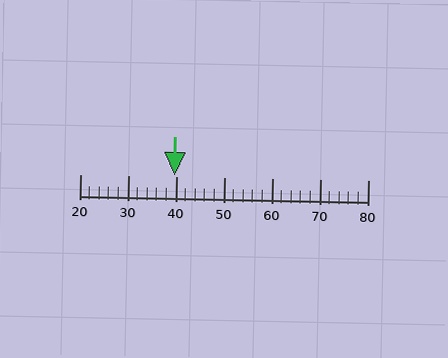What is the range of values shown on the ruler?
The ruler shows values from 20 to 80.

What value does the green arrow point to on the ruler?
The green arrow points to approximately 40.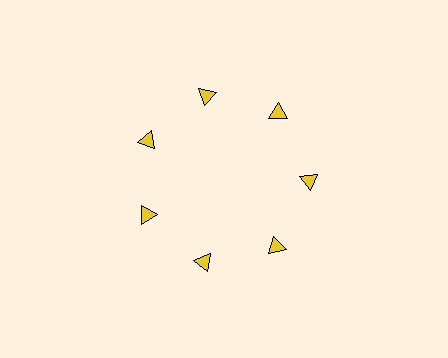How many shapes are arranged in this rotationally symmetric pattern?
There are 7 shapes, arranged in 7 groups of 1.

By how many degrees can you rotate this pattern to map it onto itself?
The pattern maps onto itself every 51 degrees of rotation.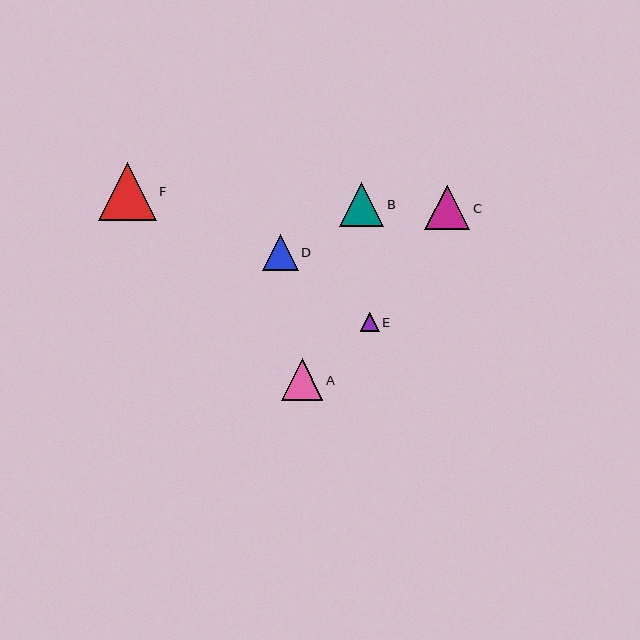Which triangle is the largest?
Triangle F is the largest with a size of approximately 57 pixels.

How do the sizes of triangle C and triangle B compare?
Triangle C and triangle B are approximately the same size.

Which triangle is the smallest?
Triangle E is the smallest with a size of approximately 19 pixels.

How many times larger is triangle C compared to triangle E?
Triangle C is approximately 2.3 times the size of triangle E.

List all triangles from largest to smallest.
From largest to smallest: F, C, B, A, D, E.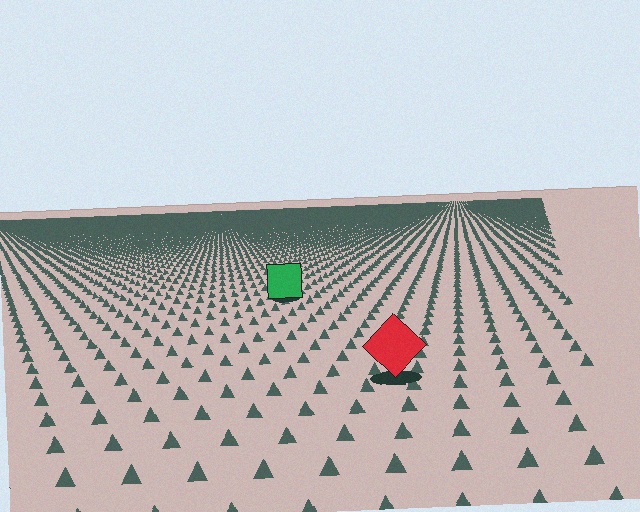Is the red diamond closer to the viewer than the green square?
Yes. The red diamond is closer — you can tell from the texture gradient: the ground texture is coarser near it.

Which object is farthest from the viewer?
The green square is farthest from the viewer. It appears smaller and the ground texture around it is denser.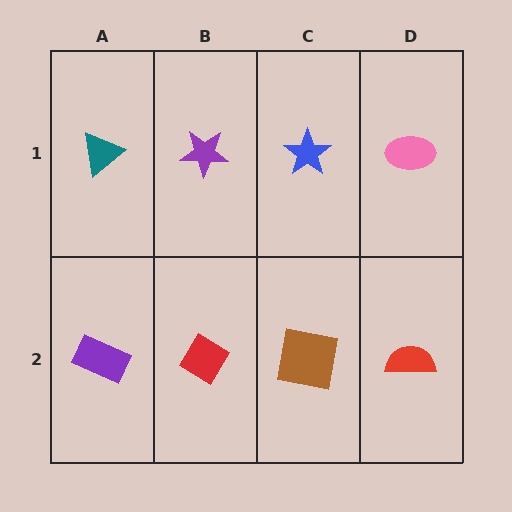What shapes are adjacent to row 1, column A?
A purple rectangle (row 2, column A), a purple star (row 1, column B).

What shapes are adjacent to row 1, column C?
A brown square (row 2, column C), a purple star (row 1, column B), a pink ellipse (row 1, column D).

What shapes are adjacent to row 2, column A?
A teal triangle (row 1, column A), a red diamond (row 2, column B).